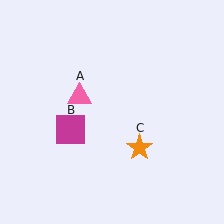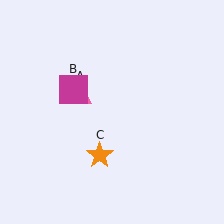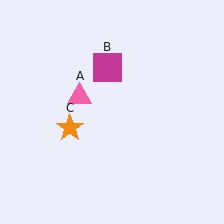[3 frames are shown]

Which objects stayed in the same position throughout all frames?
Pink triangle (object A) remained stationary.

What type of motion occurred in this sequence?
The magenta square (object B), orange star (object C) rotated clockwise around the center of the scene.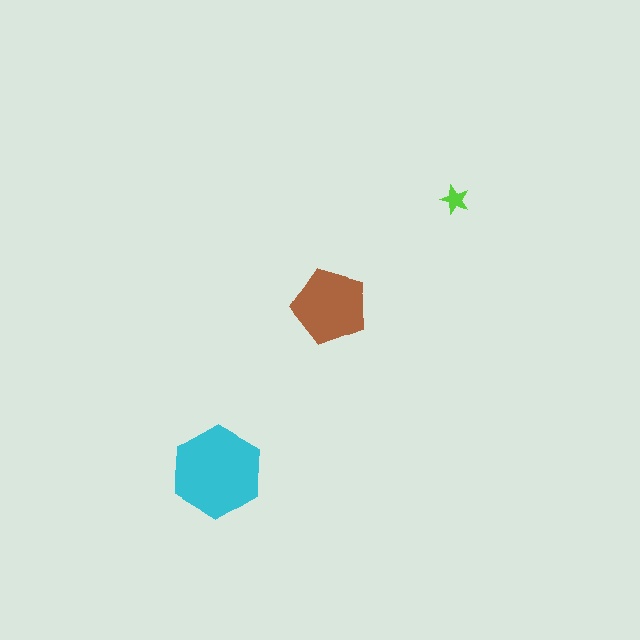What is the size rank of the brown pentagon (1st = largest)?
2nd.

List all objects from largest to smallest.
The cyan hexagon, the brown pentagon, the lime star.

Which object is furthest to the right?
The lime star is rightmost.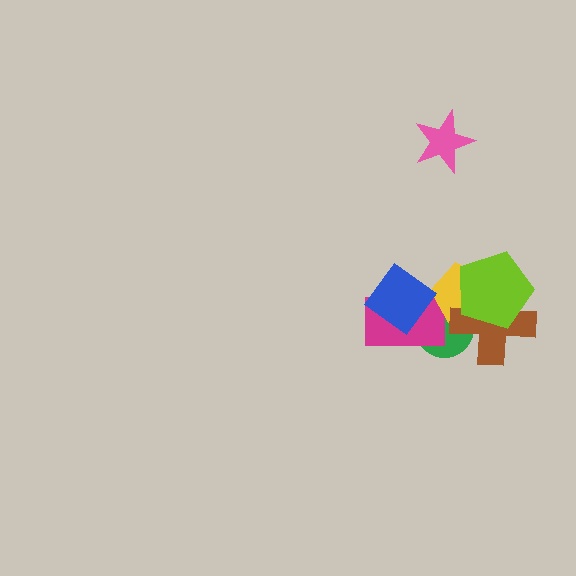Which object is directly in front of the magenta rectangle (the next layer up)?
The yellow pentagon is directly in front of the magenta rectangle.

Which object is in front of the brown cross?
The lime pentagon is in front of the brown cross.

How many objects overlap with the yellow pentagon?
4 objects overlap with the yellow pentagon.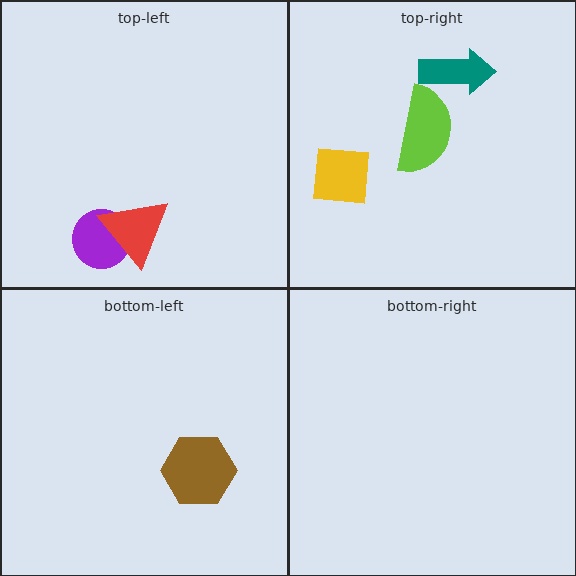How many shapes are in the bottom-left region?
1.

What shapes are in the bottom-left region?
The brown hexagon.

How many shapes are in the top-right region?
3.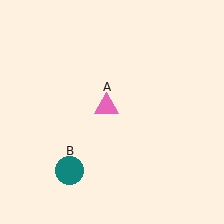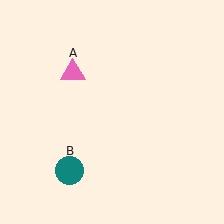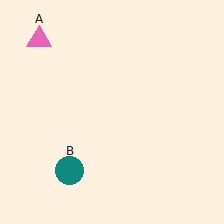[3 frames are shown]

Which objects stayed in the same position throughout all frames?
Teal circle (object B) remained stationary.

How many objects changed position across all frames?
1 object changed position: pink triangle (object A).